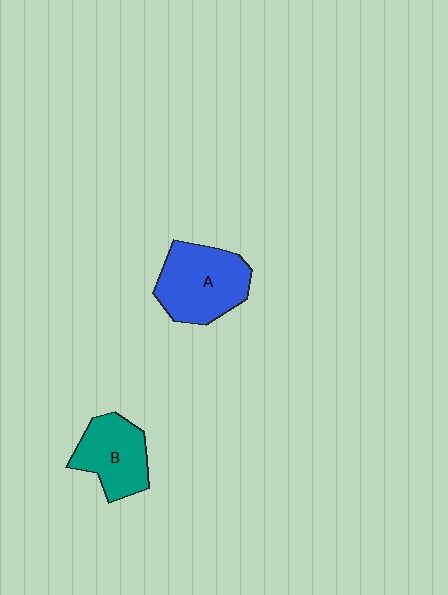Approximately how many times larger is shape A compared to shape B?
Approximately 1.3 times.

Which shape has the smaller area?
Shape B (teal).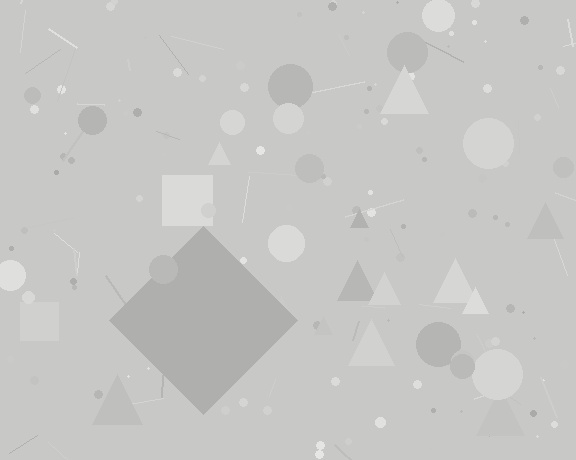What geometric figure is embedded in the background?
A diamond is embedded in the background.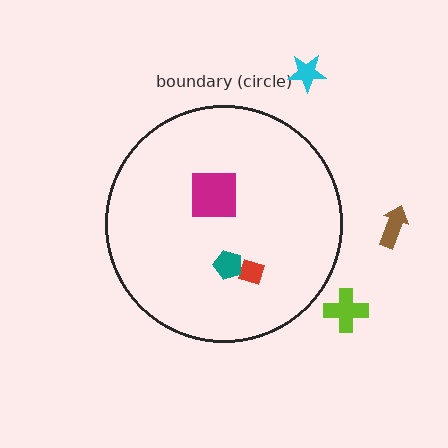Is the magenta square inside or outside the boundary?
Inside.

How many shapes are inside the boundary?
3 inside, 3 outside.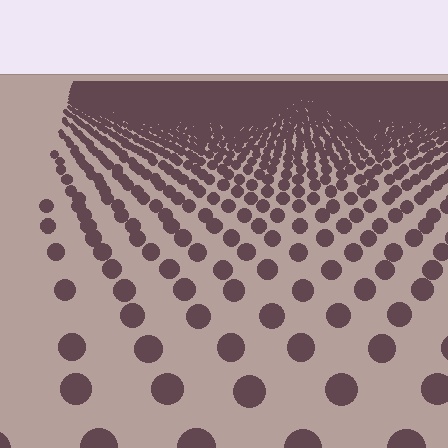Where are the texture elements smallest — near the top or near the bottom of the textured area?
Near the top.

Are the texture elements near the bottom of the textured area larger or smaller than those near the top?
Larger. Near the bottom, elements are closer to the viewer and appear at a bigger on-screen size.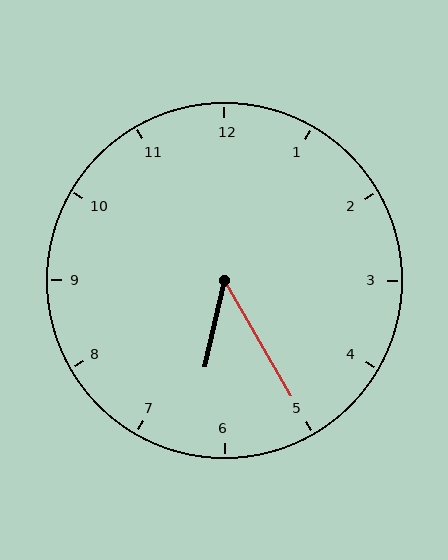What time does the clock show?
6:25.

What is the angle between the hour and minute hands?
Approximately 42 degrees.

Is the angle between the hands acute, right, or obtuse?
It is acute.